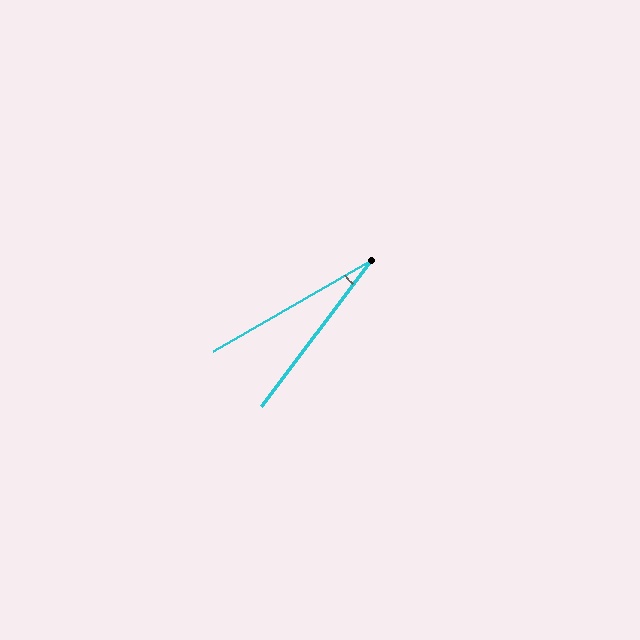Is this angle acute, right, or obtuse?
It is acute.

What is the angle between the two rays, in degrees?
Approximately 23 degrees.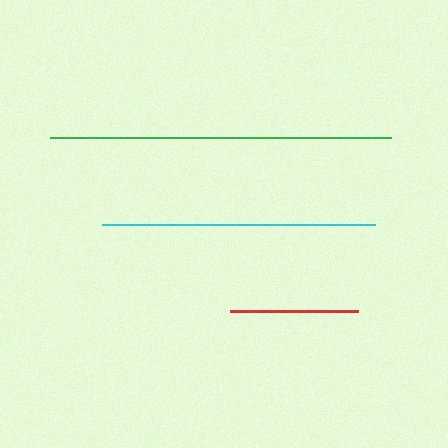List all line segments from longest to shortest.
From longest to shortest: green, cyan, red.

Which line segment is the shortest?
The red line is the shortest at approximately 128 pixels.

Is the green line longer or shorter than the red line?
The green line is longer than the red line.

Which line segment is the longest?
The green line is the longest at approximately 341 pixels.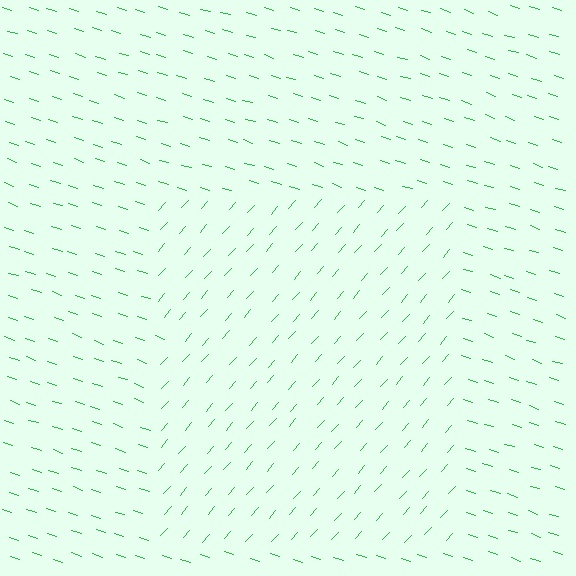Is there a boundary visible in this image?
Yes, there is a texture boundary formed by a change in line orientation.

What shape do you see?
I see a rectangle.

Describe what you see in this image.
The image is filled with small green line segments. A rectangle region in the image has lines oriented differently from the surrounding lines, creating a visible texture boundary.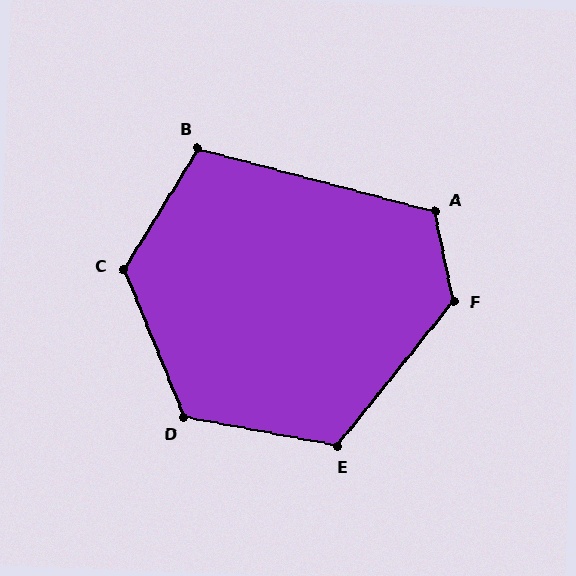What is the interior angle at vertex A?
Approximately 116 degrees (obtuse).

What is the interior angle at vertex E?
Approximately 118 degrees (obtuse).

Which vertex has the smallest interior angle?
B, at approximately 107 degrees.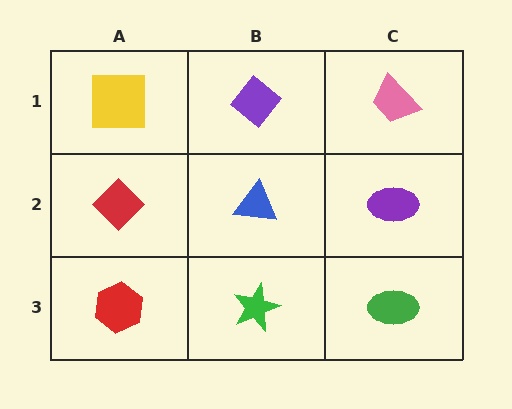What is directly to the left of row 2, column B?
A red diamond.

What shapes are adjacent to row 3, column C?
A purple ellipse (row 2, column C), a green star (row 3, column B).